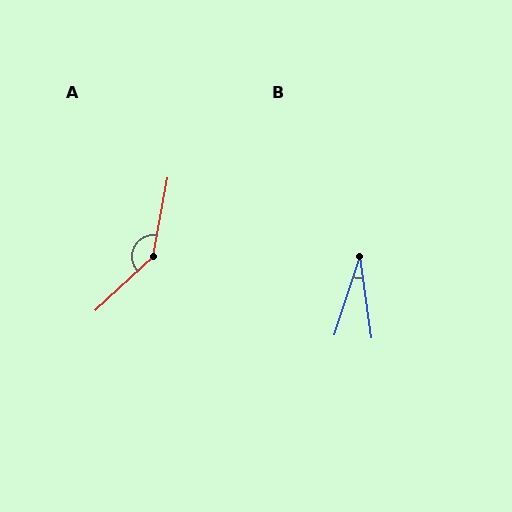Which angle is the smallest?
B, at approximately 26 degrees.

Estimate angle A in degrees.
Approximately 144 degrees.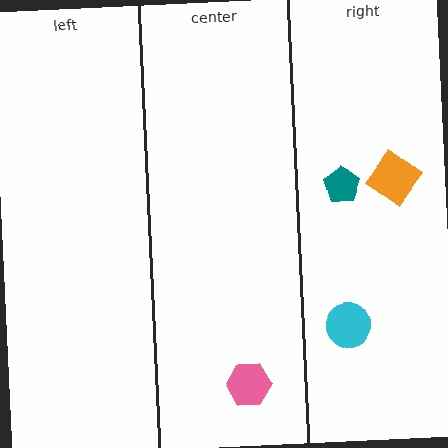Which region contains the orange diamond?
The right region.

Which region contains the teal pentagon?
The right region.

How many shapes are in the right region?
3.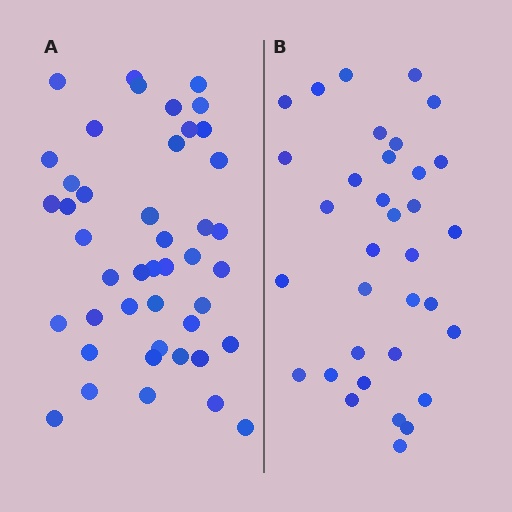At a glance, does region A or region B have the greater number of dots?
Region A (the left region) has more dots.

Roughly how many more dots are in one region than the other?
Region A has roughly 10 or so more dots than region B.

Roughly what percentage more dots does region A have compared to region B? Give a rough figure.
About 30% more.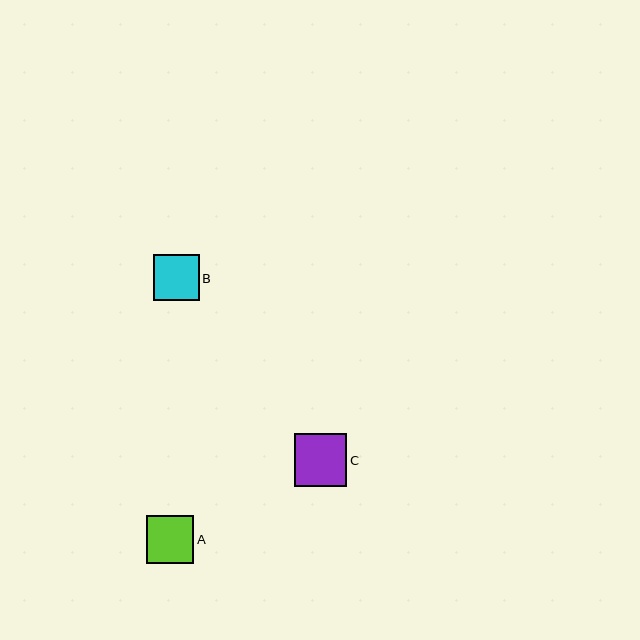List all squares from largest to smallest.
From largest to smallest: C, A, B.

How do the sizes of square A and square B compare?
Square A and square B are approximately the same size.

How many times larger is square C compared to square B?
Square C is approximately 1.1 times the size of square B.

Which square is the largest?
Square C is the largest with a size of approximately 52 pixels.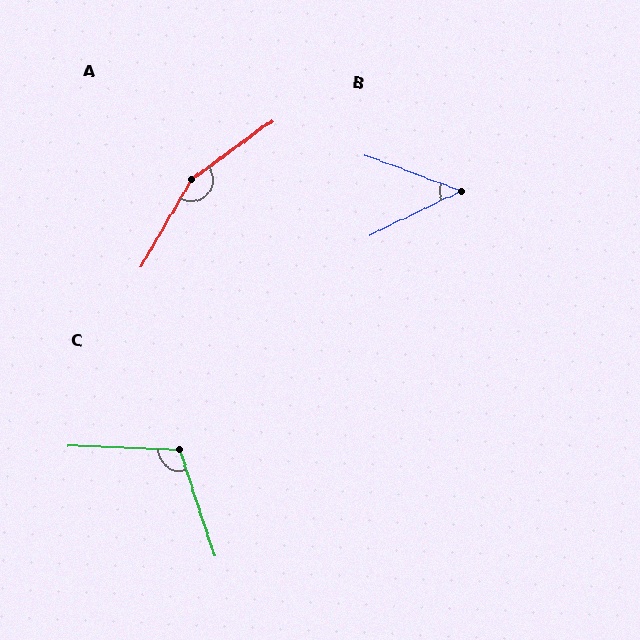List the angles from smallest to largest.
B (47°), C (110°), A (156°).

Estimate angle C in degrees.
Approximately 110 degrees.